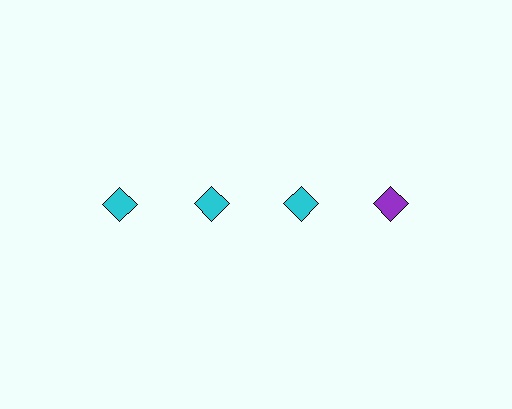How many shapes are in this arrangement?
There are 4 shapes arranged in a grid pattern.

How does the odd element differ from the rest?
It has a different color: purple instead of cyan.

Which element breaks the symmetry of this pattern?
The purple diamond in the top row, second from right column breaks the symmetry. All other shapes are cyan diamonds.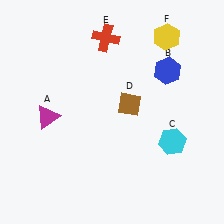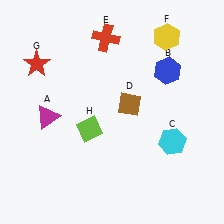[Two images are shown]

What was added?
A red star (G), a lime diamond (H) were added in Image 2.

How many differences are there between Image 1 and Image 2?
There are 2 differences between the two images.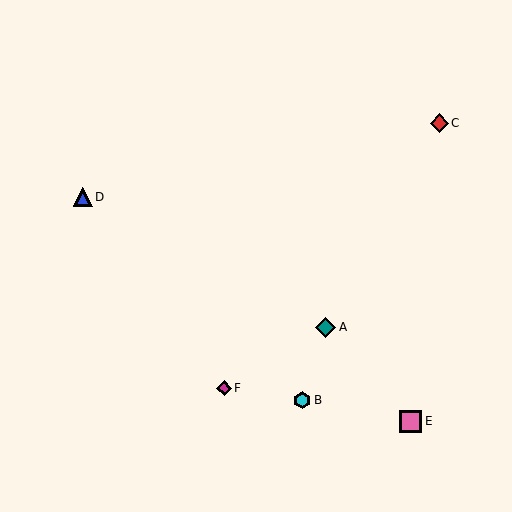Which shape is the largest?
The pink square (labeled E) is the largest.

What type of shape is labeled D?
Shape D is a blue triangle.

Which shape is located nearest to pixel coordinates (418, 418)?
The pink square (labeled E) at (411, 421) is nearest to that location.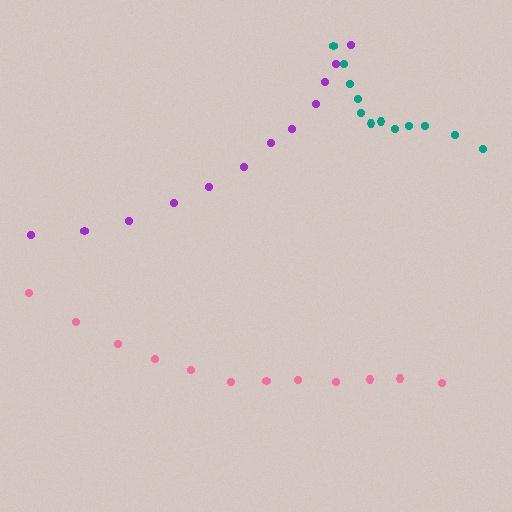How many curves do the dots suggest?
There are 3 distinct paths.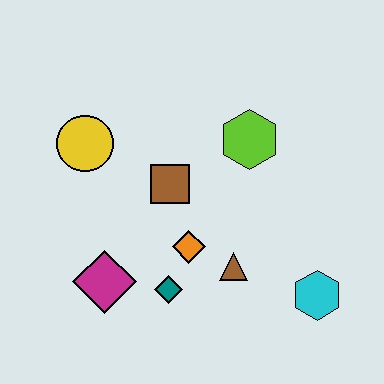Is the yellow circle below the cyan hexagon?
No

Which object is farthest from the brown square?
The cyan hexagon is farthest from the brown square.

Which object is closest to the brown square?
The orange diamond is closest to the brown square.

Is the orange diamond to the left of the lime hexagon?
Yes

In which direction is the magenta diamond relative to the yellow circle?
The magenta diamond is below the yellow circle.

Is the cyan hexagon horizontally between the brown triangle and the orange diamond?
No